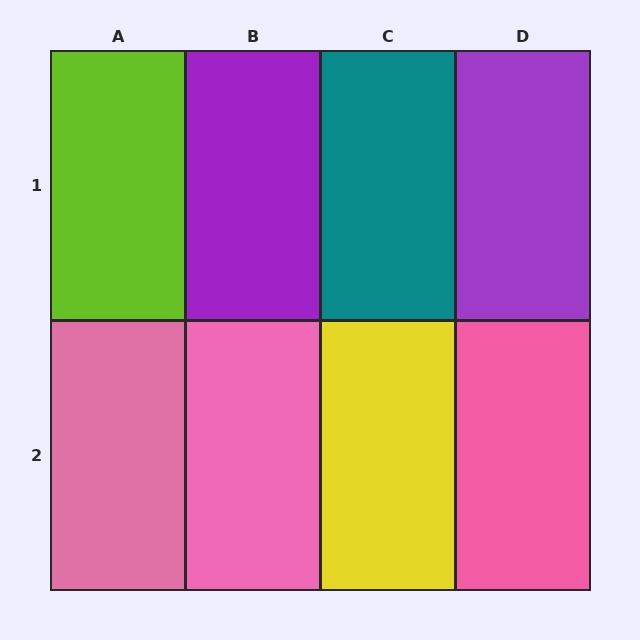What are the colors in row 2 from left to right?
Pink, pink, yellow, pink.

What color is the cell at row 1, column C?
Teal.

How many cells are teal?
1 cell is teal.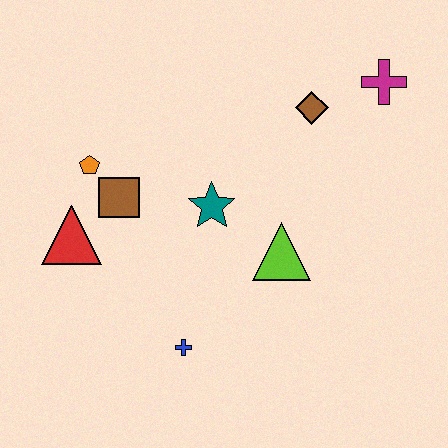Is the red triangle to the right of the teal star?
No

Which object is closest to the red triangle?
The brown square is closest to the red triangle.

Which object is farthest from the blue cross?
The magenta cross is farthest from the blue cross.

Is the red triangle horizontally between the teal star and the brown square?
No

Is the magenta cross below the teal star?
No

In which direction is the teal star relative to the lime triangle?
The teal star is to the left of the lime triangle.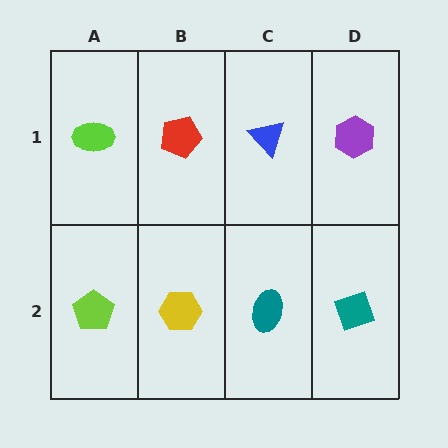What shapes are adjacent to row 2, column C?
A blue triangle (row 1, column C), a yellow hexagon (row 2, column B), a teal diamond (row 2, column D).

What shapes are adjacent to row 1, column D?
A teal diamond (row 2, column D), a blue triangle (row 1, column C).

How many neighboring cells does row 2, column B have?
3.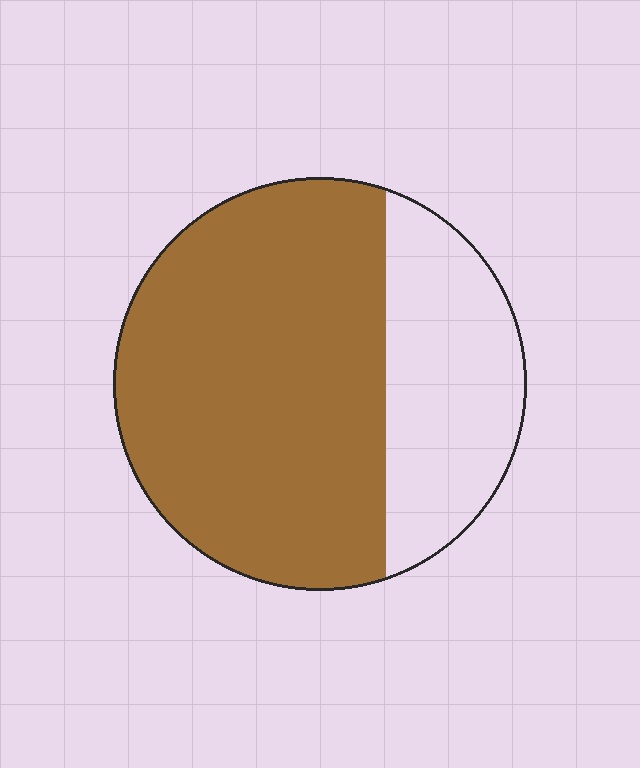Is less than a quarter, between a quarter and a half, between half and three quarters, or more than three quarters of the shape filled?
Between half and three quarters.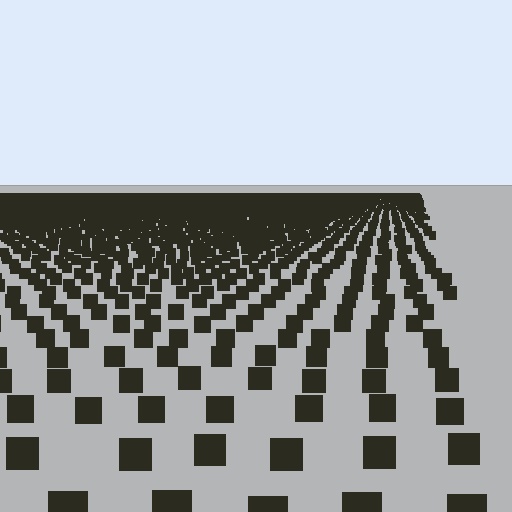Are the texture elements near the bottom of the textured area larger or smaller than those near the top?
Larger. Near the bottom, elements are closer to the viewer and appear at a bigger on-screen size.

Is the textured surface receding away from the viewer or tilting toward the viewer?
The surface is receding away from the viewer. Texture elements get smaller and denser toward the top.